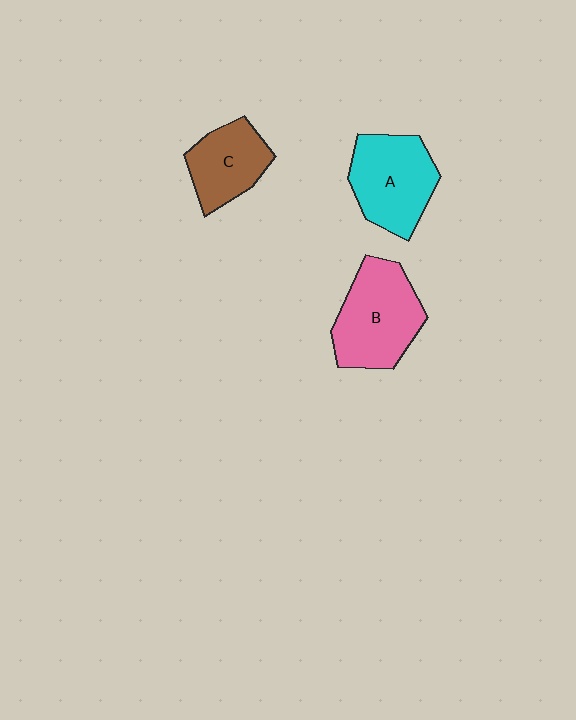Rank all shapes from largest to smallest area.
From largest to smallest: B (pink), A (cyan), C (brown).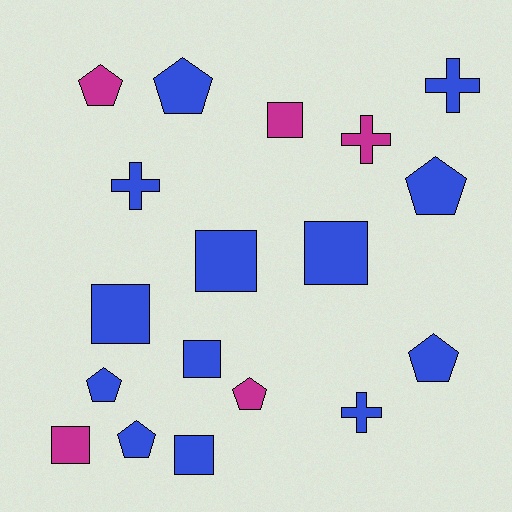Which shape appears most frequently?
Square, with 7 objects.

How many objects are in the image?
There are 18 objects.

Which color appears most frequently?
Blue, with 13 objects.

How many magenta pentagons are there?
There are 2 magenta pentagons.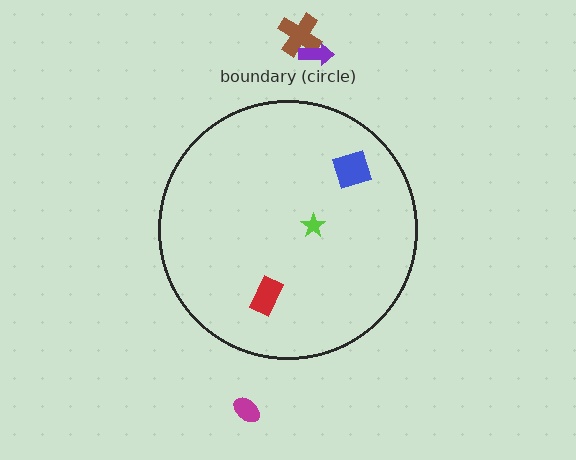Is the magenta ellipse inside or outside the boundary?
Outside.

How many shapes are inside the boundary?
3 inside, 3 outside.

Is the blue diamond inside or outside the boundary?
Inside.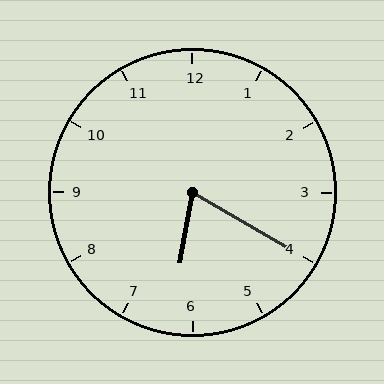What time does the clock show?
6:20.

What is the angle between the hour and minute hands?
Approximately 70 degrees.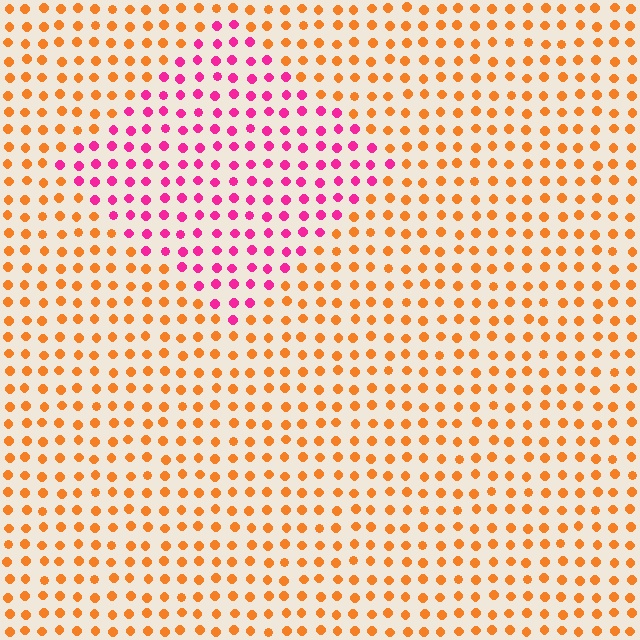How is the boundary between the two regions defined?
The boundary is defined purely by a slight shift in hue (about 61 degrees). Spacing, size, and orientation are identical on both sides.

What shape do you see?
I see a diamond.